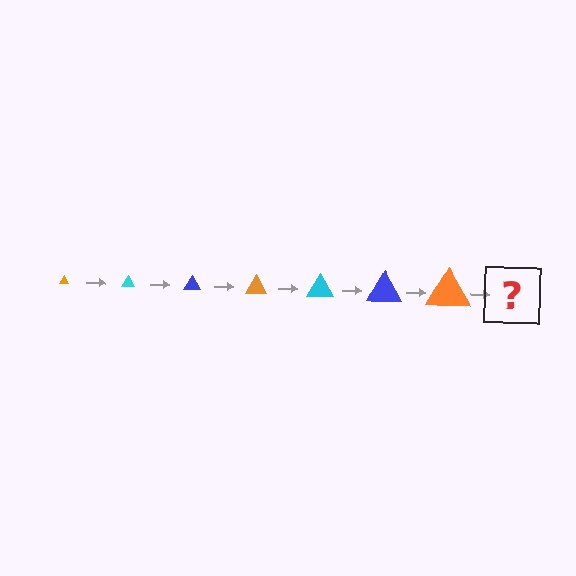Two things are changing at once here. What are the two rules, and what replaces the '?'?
The two rules are that the triangle grows larger each step and the color cycles through orange, cyan, and blue. The '?' should be a cyan triangle, larger than the previous one.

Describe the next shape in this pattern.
It should be a cyan triangle, larger than the previous one.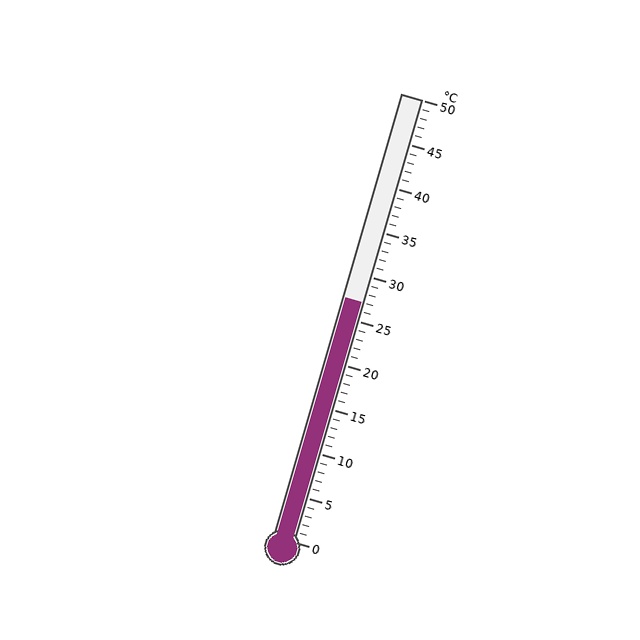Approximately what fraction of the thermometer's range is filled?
The thermometer is filled to approximately 55% of its range.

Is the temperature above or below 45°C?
The temperature is below 45°C.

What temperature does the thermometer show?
The thermometer shows approximately 27°C.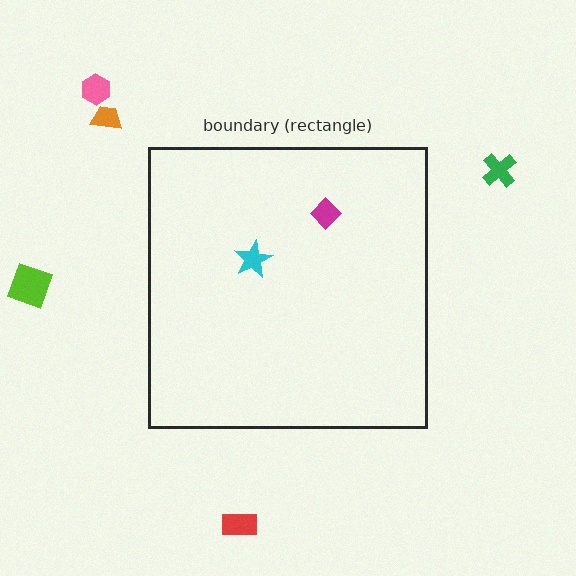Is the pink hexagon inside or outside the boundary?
Outside.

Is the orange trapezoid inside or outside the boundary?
Outside.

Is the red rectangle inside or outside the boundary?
Outside.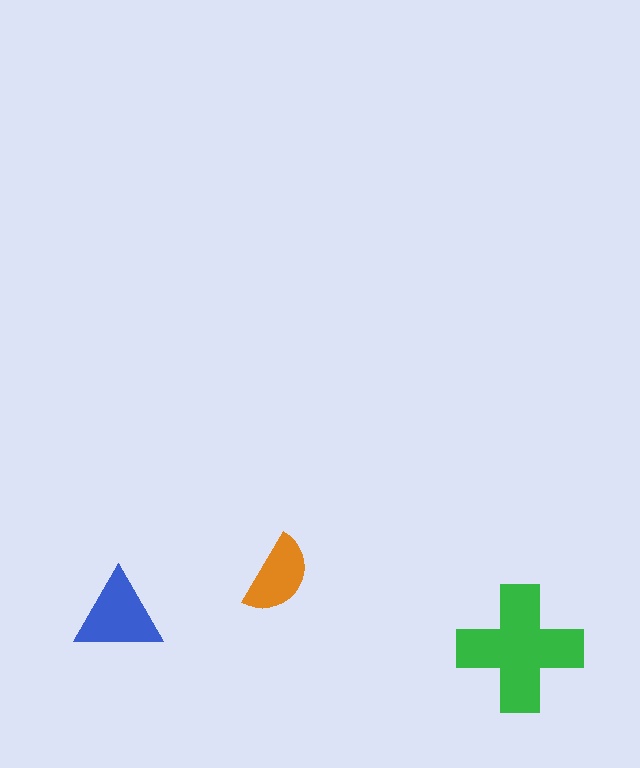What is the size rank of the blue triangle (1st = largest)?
2nd.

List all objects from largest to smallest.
The green cross, the blue triangle, the orange semicircle.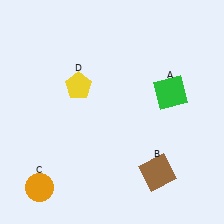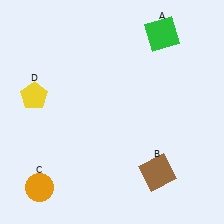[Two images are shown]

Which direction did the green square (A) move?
The green square (A) moved up.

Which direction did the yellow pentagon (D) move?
The yellow pentagon (D) moved left.